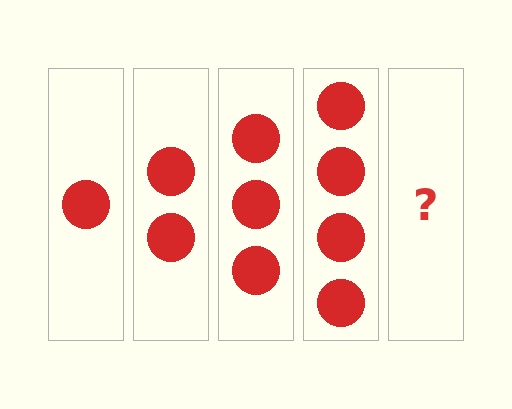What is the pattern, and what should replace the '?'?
The pattern is that each step adds one more circle. The '?' should be 5 circles.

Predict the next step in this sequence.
The next step is 5 circles.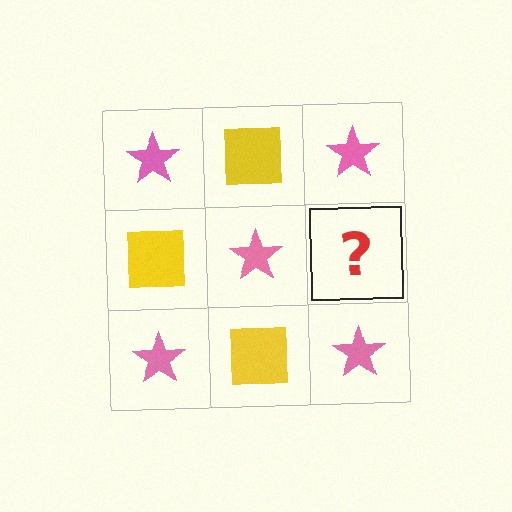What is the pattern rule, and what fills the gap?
The rule is that it alternates pink star and yellow square in a checkerboard pattern. The gap should be filled with a yellow square.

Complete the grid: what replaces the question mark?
The question mark should be replaced with a yellow square.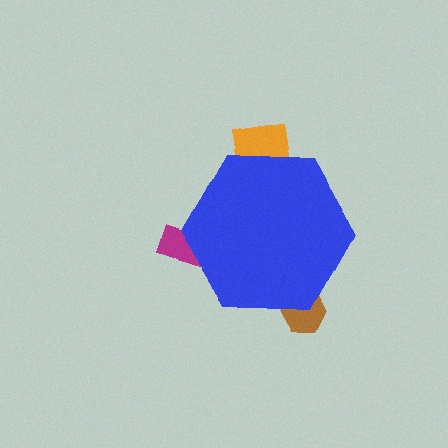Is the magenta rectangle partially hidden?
Yes, the magenta rectangle is partially hidden behind the blue hexagon.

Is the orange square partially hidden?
Yes, the orange square is partially hidden behind the blue hexagon.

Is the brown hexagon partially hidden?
Yes, the brown hexagon is partially hidden behind the blue hexagon.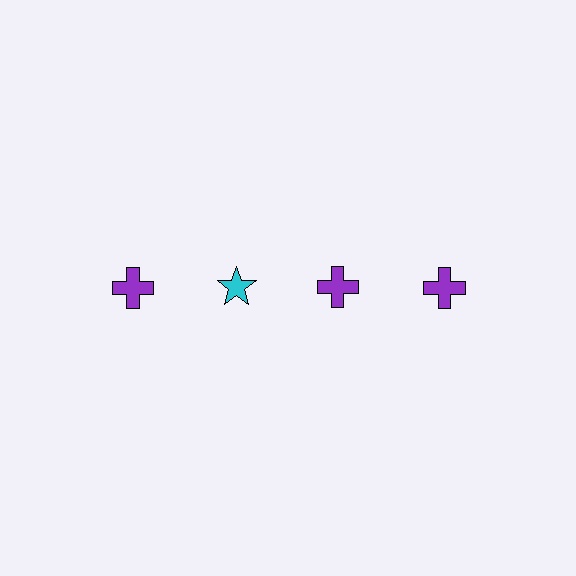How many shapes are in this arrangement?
There are 4 shapes arranged in a grid pattern.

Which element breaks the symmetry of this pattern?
The cyan star in the top row, second from left column breaks the symmetry. All other shapes are purple crosses.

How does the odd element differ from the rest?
It differs in both color (cyan instead of purple) and shape (star instead of cross).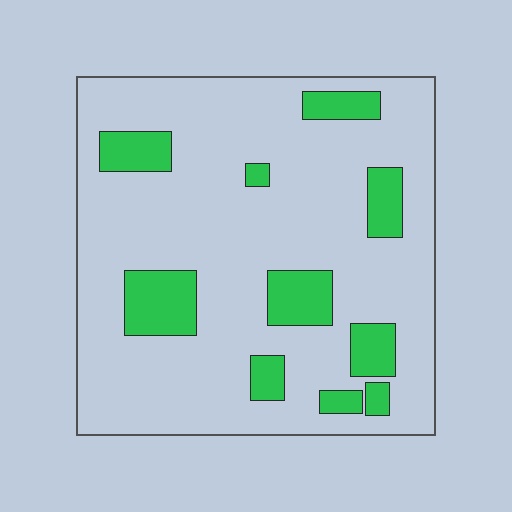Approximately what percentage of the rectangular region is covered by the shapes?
Approximately 20%.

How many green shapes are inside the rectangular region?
10.